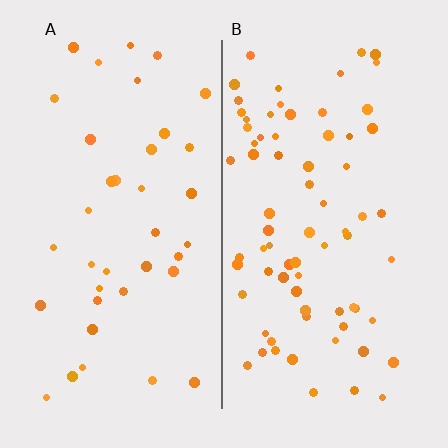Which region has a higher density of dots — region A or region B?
B (the right).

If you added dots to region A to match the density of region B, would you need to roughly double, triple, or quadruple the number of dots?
Approximately double.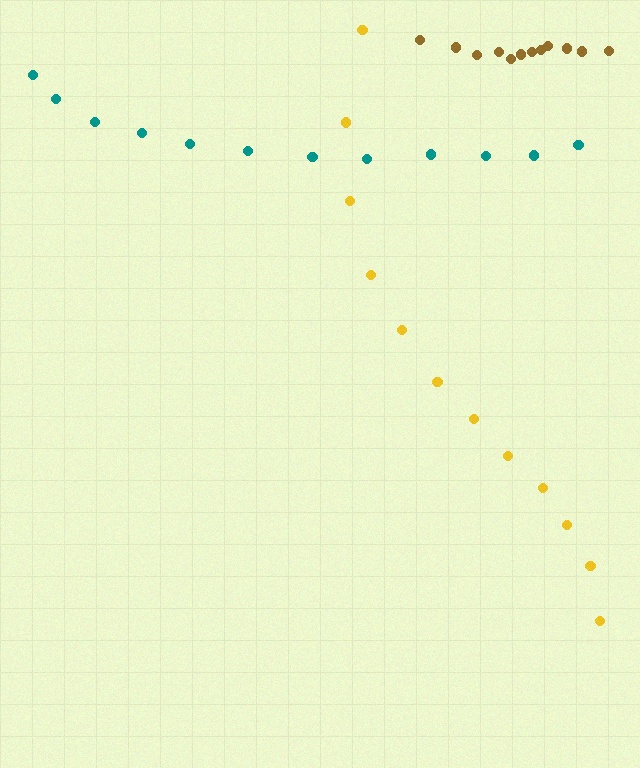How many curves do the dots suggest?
There are 3 distinct paths.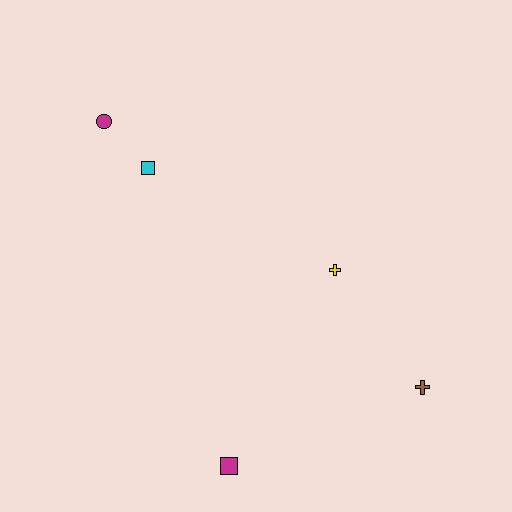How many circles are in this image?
There is 1 circle.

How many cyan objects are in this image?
There is 1 cyan object.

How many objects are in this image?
There are 5 objects.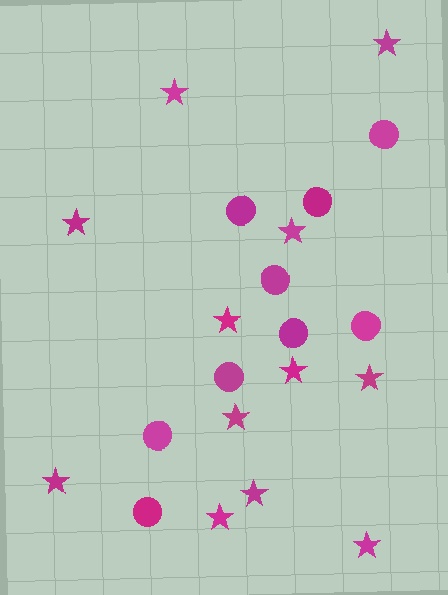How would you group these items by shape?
There are 2 groups: one group of circles (9) and one group of stars (12).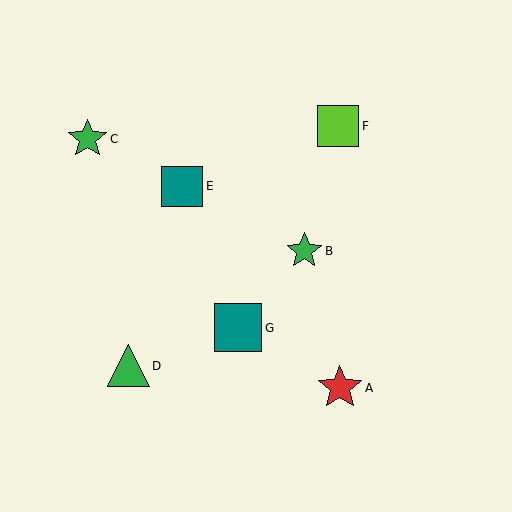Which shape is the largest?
The teal square (labeled G) is the largest.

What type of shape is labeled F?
Shape F is a lime square.